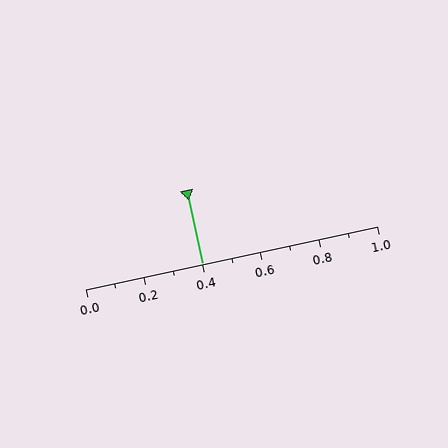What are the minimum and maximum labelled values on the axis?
The axis runs from 0.0 to 1.0.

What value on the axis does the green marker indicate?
The marker indicates approximately 0.4.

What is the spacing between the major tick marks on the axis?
The major ticks are spaced 0.2 apart.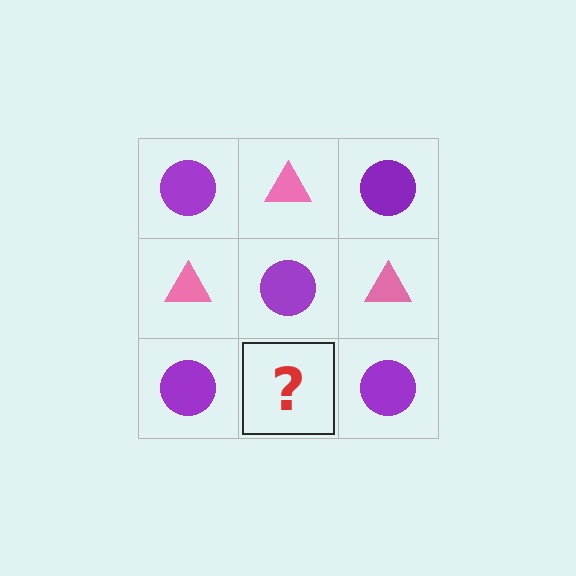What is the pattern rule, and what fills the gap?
The rule is that it alternates purple circle and pink triangle in a checkerboard pattern. The gap should be filled with a pink triangle.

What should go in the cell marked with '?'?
The missing cell should contain a pink triangle.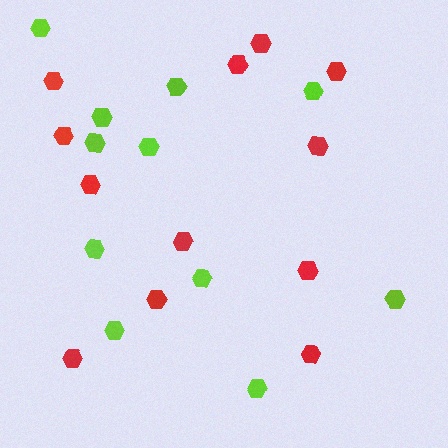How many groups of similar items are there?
There are 2 groups: one group of lime hexagons (11) and one group of red hexagons (12).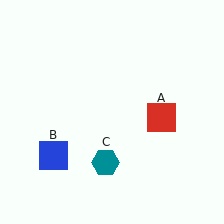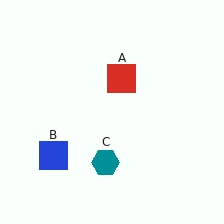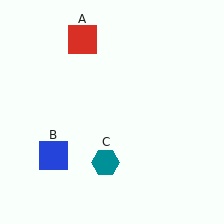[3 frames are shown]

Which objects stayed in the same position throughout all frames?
Blue square (object B) and teal hexagon (object C) remained stationary.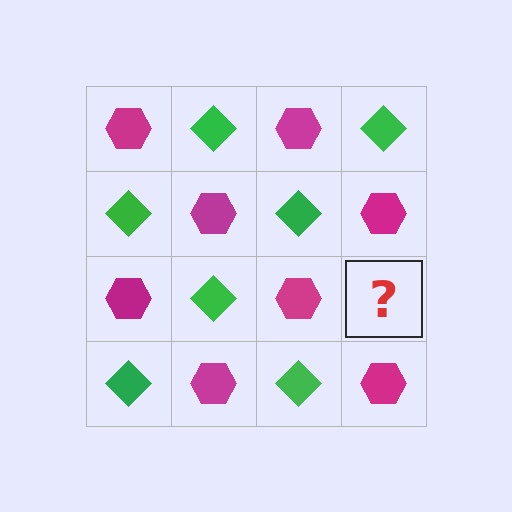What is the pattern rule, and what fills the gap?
The rule is that it alternates magenta hexagon and green diamond in a checkerboard pattern. The gap should be filled with a green diamond.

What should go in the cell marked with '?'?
The missing cell should contain a green diamond.